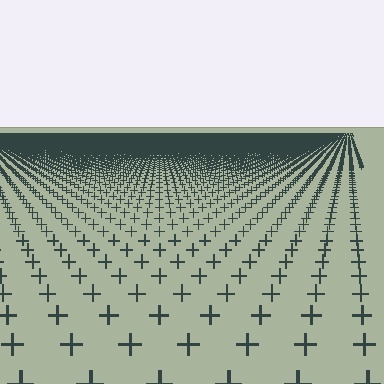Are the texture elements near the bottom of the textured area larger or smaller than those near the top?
Larger. Near the bottom, elements are closer to the viewer and appear at a bigger on-screen size.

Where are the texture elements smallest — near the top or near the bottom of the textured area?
Near the top.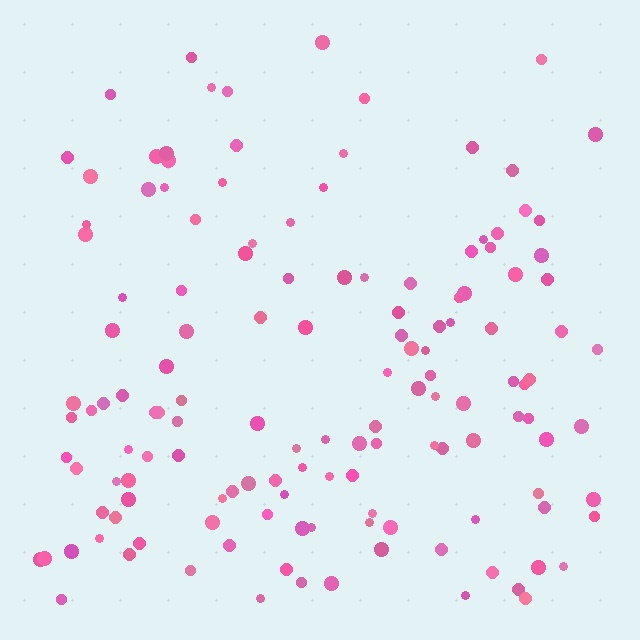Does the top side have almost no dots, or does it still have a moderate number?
Still a moderate number, just noticeably fewer than the bottom.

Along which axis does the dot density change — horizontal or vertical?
Vertical.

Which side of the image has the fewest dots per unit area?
The top.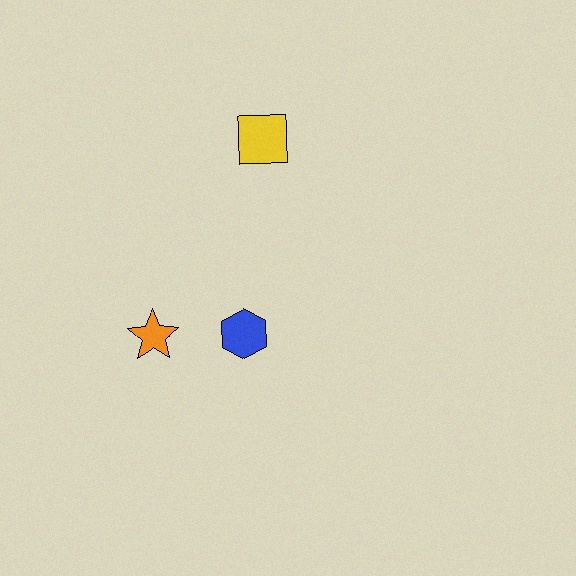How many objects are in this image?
There are 3 objects.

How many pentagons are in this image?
There are no pentagons.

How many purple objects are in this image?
There are no purple objects.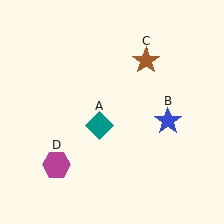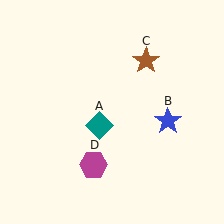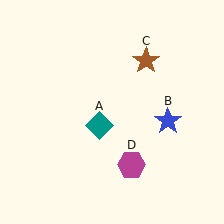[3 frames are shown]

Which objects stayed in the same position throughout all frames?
Teal diamond (object A) and blue star (object B) and brown star (object C) remained stationary.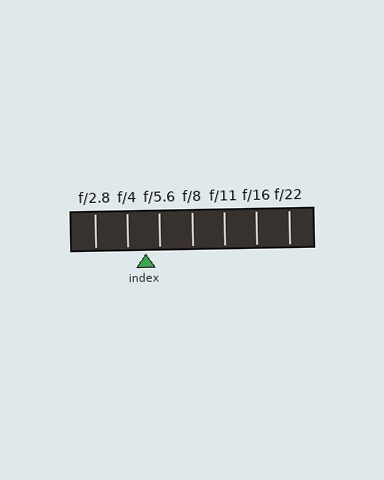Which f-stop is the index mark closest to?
The index mark is closest to f/5.6.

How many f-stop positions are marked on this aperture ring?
There are 7 f-stop positions marked.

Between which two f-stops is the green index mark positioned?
The index mark is between f/4 and f/5.6.